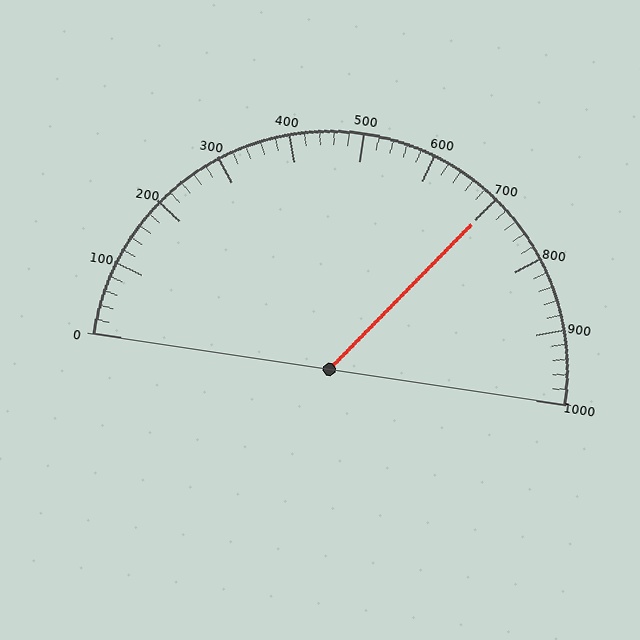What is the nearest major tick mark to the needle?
The nearest major tick mark is 700.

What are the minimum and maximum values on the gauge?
The gauge ranges from 0 to 1000.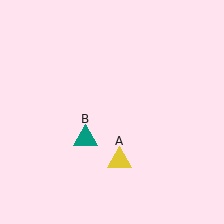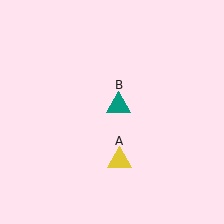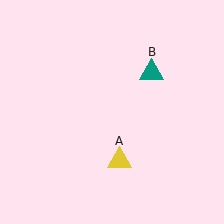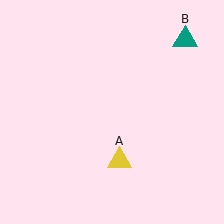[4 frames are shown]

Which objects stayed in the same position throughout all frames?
Yellow triangle (object A) remained stationary.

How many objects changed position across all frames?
1 object changed position: teal triangle (object B).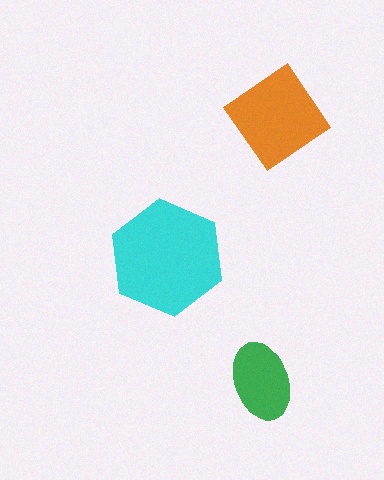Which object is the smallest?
The green ellipse.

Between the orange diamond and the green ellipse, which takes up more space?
The orange diamond.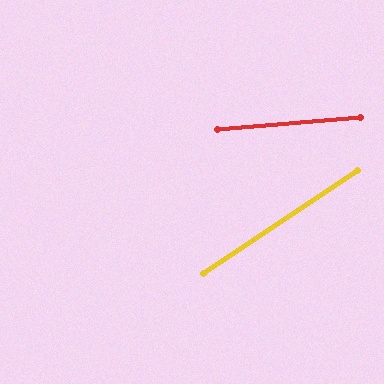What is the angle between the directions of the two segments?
Approximately 29 degrees.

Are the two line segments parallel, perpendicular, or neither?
Neither parallel nor perpendicular — they differ by about 29°.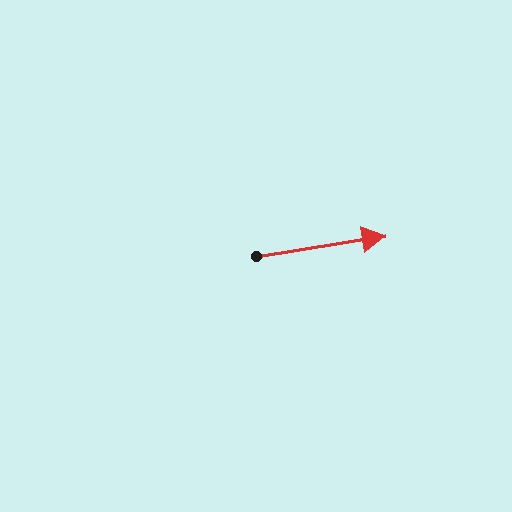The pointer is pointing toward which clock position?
Roughly 3 o'clock.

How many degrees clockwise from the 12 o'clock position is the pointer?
Approximately 81 degrees.